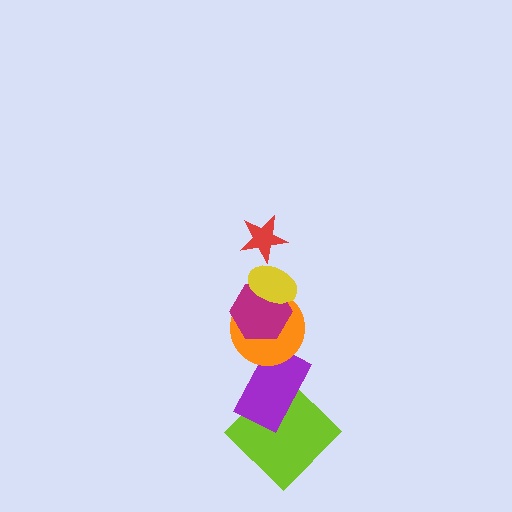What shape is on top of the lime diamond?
The purple rectangle is on top of the lime diamond.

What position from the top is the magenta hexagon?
The magenta hexagon is 3rd from the top.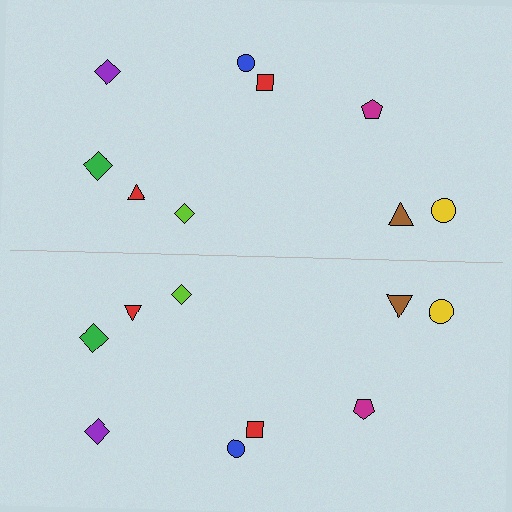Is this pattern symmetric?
Yes, this pattern has bilateral (reflection) symmetry.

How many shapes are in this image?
There are 18 shapes in this image.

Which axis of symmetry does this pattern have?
The pattern has a horizontal axis of symmetry running through the center of the image.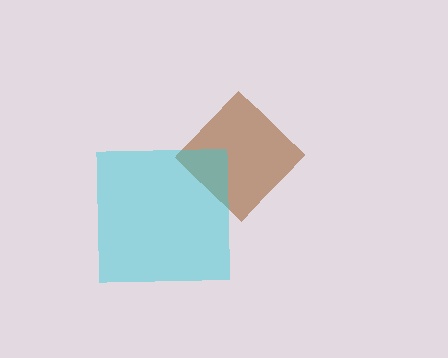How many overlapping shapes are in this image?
There are 2 overlapping shapes in the image.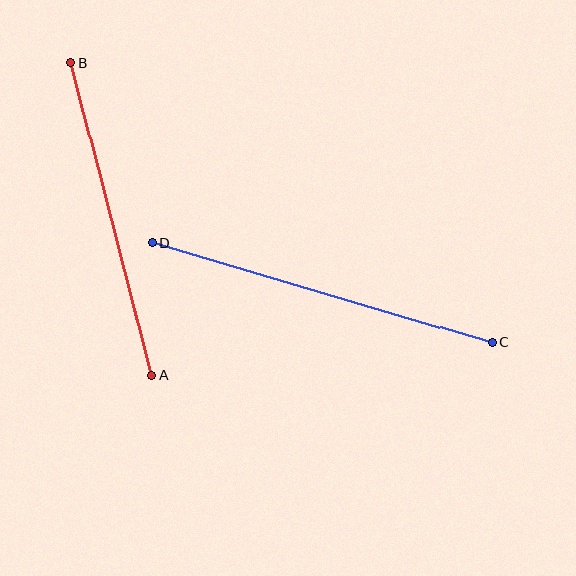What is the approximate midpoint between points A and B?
The midpoint is at approximately (112, 219) pixels.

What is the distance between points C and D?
The distance is approximately 355 pixels.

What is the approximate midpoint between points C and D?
The midpoint is at approximately (322, 293) pixels.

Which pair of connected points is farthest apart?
Points C and D are farthest apart.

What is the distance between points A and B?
The distance is approximately 323 pixels.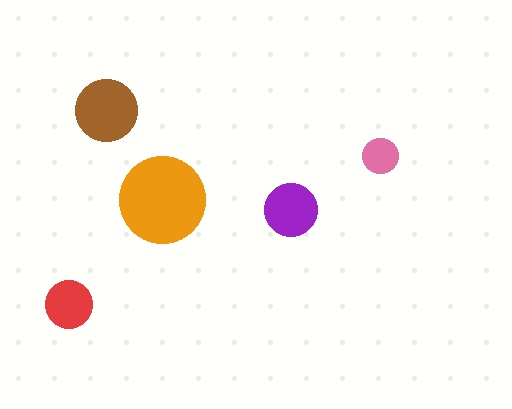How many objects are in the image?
There are 5 objects in the image.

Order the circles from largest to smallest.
the orange one, the brown one, the purple one, the red one, the pink one.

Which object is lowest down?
The red circle is bottommost.